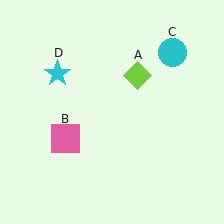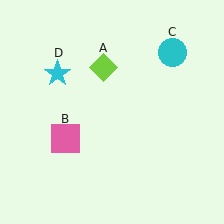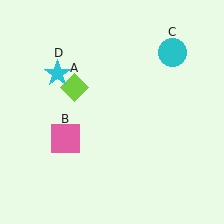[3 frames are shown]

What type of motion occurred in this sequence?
The lime diamond (object A) rotated counterclockwise around the center of the scene.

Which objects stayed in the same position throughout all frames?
Pink square (object B) and cyan circle (object C) and cyan star (object D) remained stationary.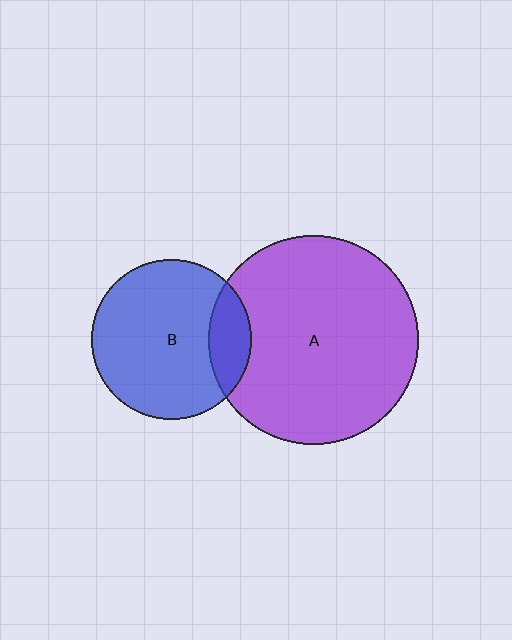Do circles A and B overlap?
Yes.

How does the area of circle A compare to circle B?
Approximately 1.7 times.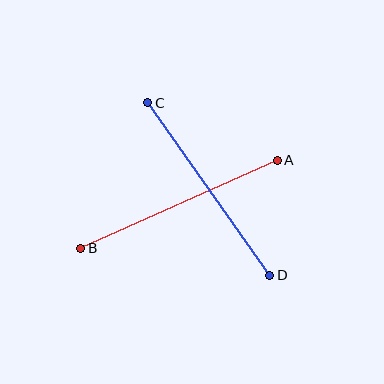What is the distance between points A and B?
The distance is approximately 216 pixels.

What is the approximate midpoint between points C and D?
The midpoint is at approximately (209, 189) pixels.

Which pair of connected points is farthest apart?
Points A and B are farthest apart.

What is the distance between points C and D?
The distance is approximately 211 pixels.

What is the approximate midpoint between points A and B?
The midpoint is at approximately (179, 204) pixels.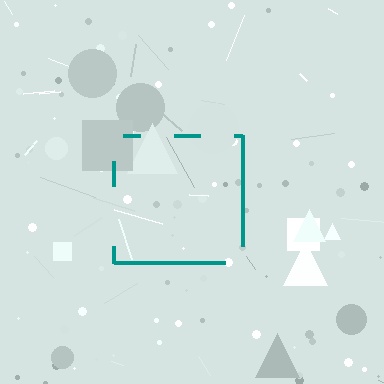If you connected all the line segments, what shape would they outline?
They would outline a square.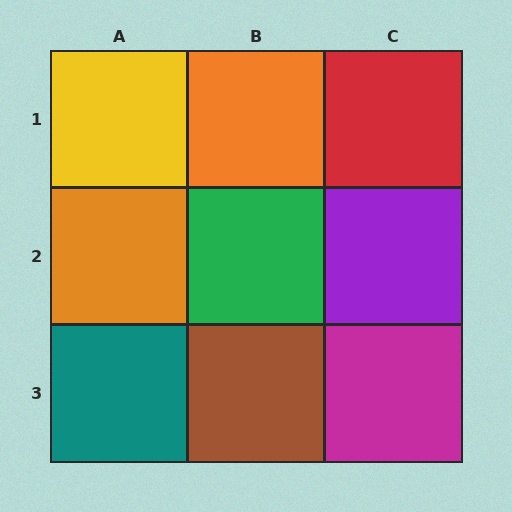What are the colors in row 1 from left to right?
Yellow, orange, red.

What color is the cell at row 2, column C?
Purple.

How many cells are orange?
2 cells are orange.